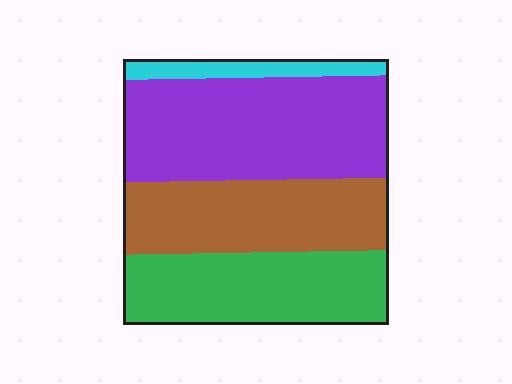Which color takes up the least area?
Cyan, at roughly 5%.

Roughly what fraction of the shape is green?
Green covers 27% of the shape.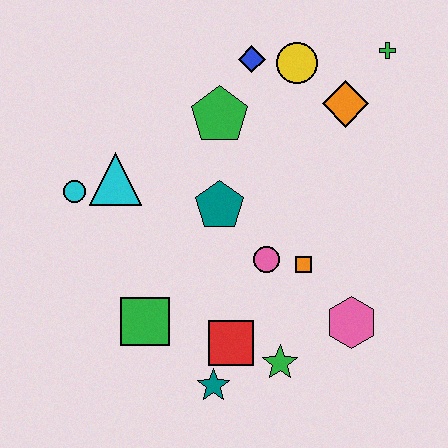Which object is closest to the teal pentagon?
The pink circle is closest to the teal pentagon.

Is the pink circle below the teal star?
No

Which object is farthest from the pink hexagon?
The cyan circle is farthest from the pink hexagon.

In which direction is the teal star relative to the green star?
The teal star is to the left of the green star.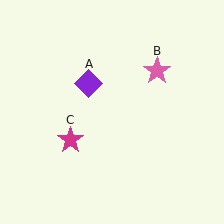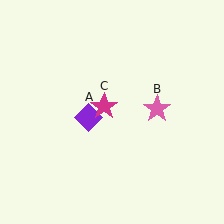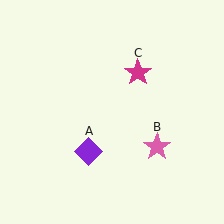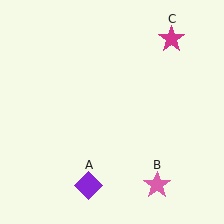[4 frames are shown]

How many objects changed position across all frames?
3 objects changed position: purple diamond (object A), pink star (object B), magenta star (object C).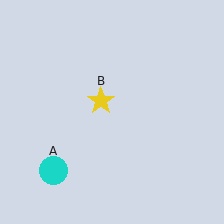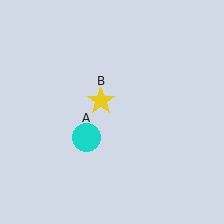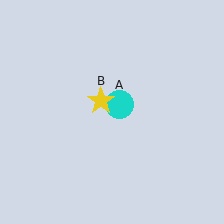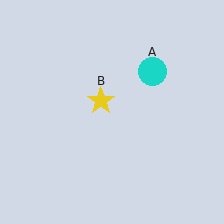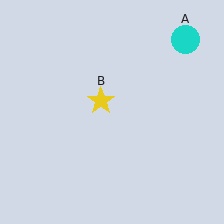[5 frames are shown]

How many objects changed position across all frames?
1 object changed position: cyan circle (object A).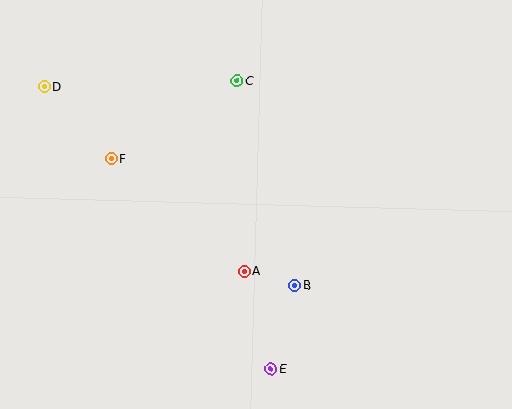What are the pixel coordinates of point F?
Point F is at (111, 159).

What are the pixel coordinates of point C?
Point C is at (237, 81).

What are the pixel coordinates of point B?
Point B is at (295, 286).